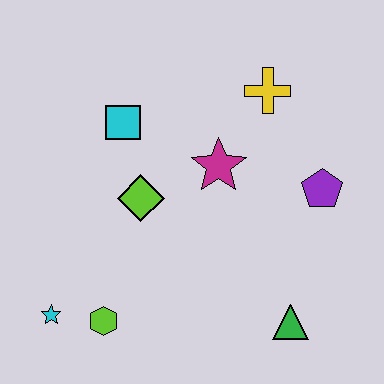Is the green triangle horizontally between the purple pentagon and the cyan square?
Yes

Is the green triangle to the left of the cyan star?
No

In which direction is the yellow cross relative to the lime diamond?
The yellow cross is to the right of the lime diamond.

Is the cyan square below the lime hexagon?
No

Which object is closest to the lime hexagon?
The cyan star is closest to the lime hexagon.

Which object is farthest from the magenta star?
The cyan star is farthest from the magenta star.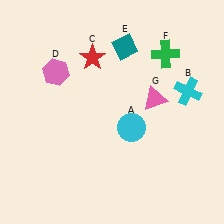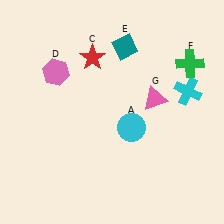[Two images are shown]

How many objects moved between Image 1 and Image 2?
1 object moved between the two images.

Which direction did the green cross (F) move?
The green cross (F) moved right.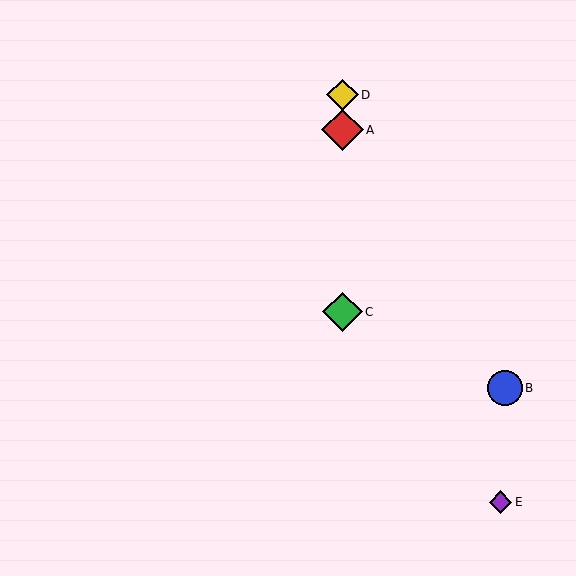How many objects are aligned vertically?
3 objects (A, C, D) are aligned vertically.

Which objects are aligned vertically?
Objects A, C, D are aligned vertically.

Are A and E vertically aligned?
No, A is at x≈343 and E is at x≈501.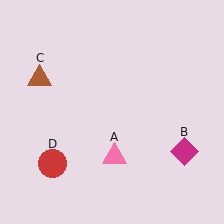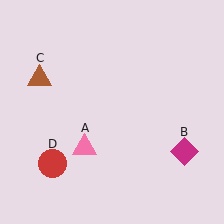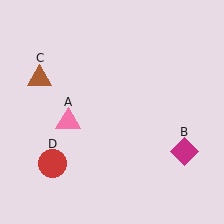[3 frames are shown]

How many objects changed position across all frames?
1 object changed position: pink triangle (object A).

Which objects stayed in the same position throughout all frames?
Magenta diamond (object B) and brown triangle (object C) and red circle (object D) remained stationary.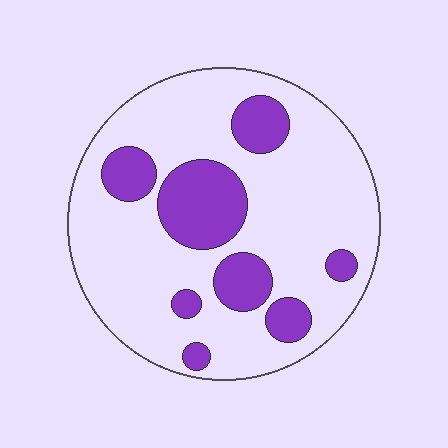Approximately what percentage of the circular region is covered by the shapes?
Approximately 25%.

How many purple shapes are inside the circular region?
8.